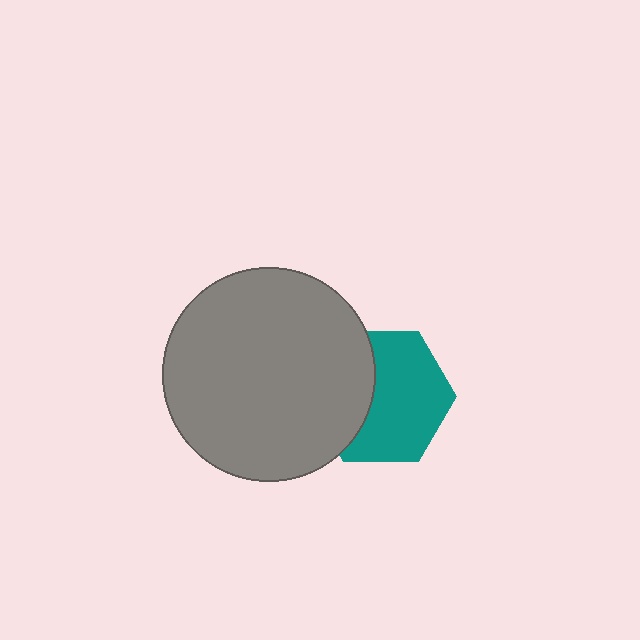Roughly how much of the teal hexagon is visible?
About half of it is visible (roughly 63%).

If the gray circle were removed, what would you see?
You would see the complete teal hexagon.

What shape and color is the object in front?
The object in front is a gray circle.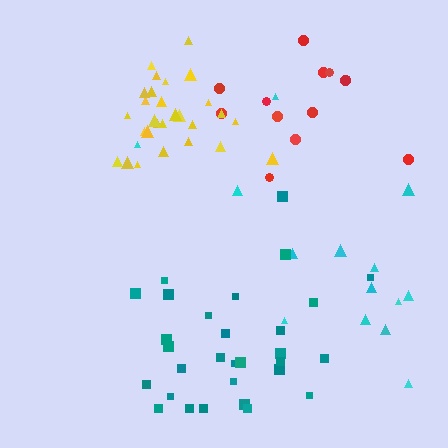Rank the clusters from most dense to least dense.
yellow, teal, red, cyan.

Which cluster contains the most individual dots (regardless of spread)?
Teal (30).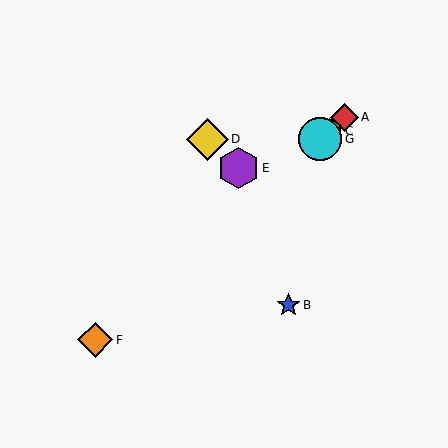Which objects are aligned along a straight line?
Objects A, C, F, G are aligned along a straight line.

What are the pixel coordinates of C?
Object C is at (329, 131).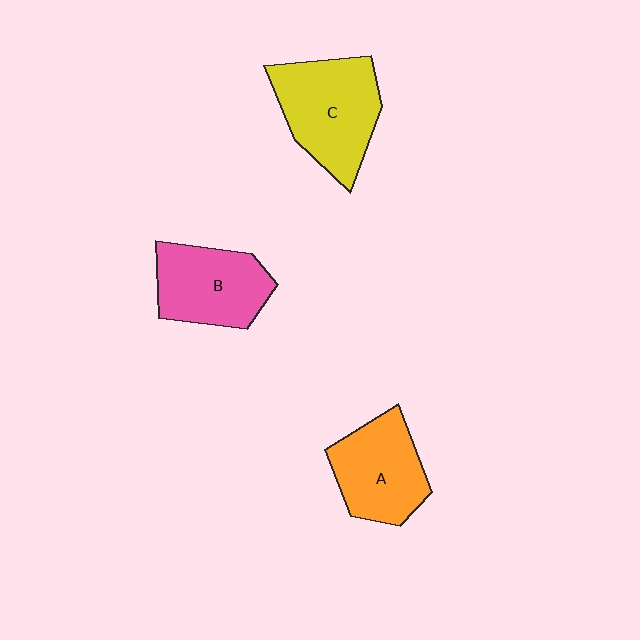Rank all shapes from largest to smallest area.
From largest to smallest: C (yellow), B (pink), A (orange).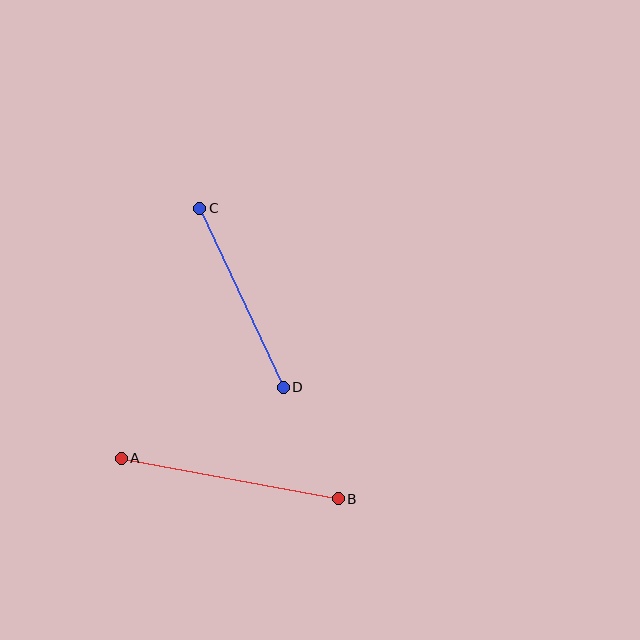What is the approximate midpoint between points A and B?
The midpoint is at approximately (230, 479) pixels.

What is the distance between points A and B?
The distance is approximately 221 pixels.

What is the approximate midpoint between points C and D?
The midpoint is at approximately (241, 298) pixels.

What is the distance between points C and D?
The distance is approximately 197 pixels.